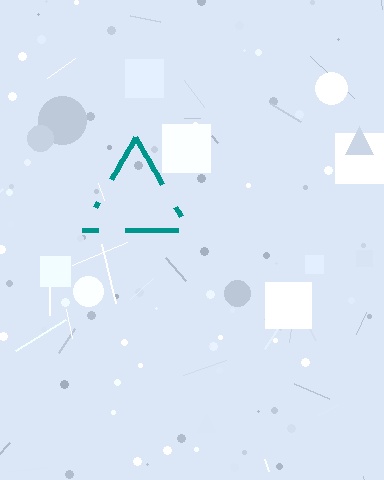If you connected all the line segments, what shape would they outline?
They would outline a triangle.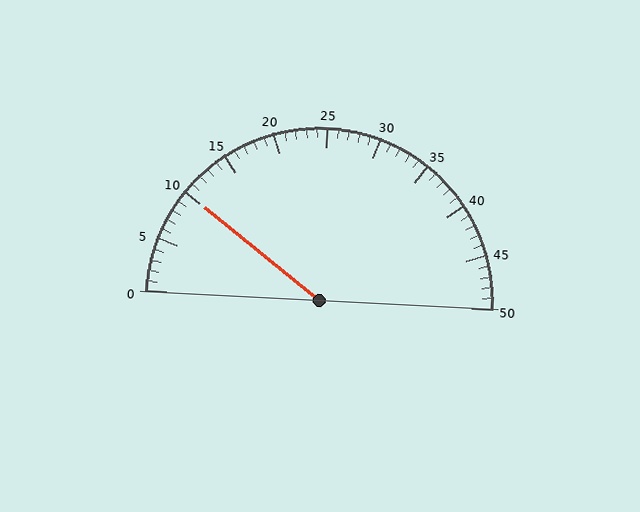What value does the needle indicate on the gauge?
The needle indicates approximately 10.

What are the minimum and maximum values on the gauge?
The gauge ranges from 0 to 50.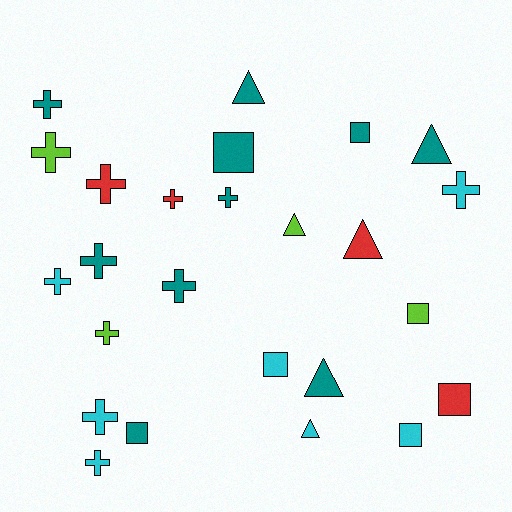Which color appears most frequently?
Teal, with 10 objects.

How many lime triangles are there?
There is 1 lime triangle.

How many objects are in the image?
There are 25 objects.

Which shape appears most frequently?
Cross, with 12 objects.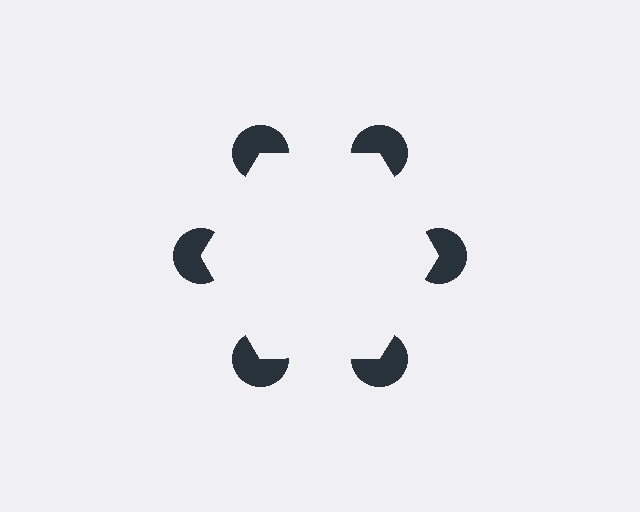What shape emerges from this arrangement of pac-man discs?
An illusory hexagon — its edges are inferred from the aligned wedge cuts in the pac-man discs, not physically drawn.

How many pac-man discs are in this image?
There are 6 — one at each vertex of the illusory hexagon.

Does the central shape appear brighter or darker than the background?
It typically appears slightly brighter than the background, even though no actual brightness change is drawn.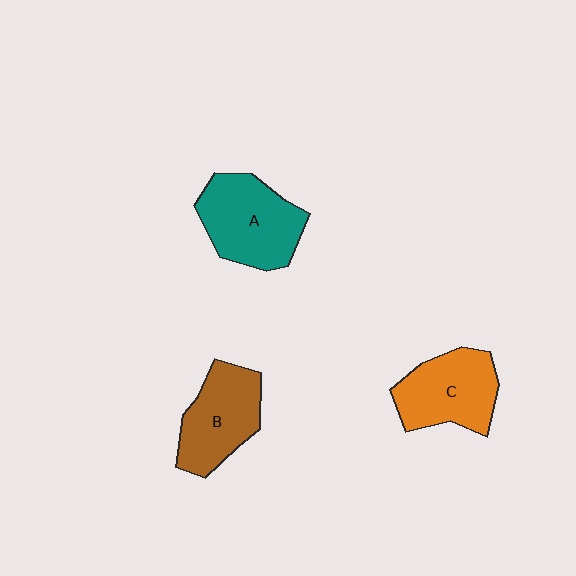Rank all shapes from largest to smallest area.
From largest to smallest: A (teal), C (orange), B (brown).